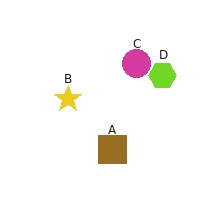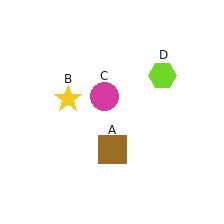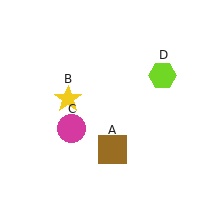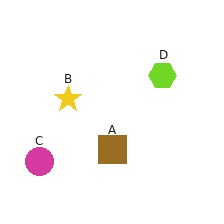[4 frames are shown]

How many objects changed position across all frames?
1 object changed position: magenta circle (object C).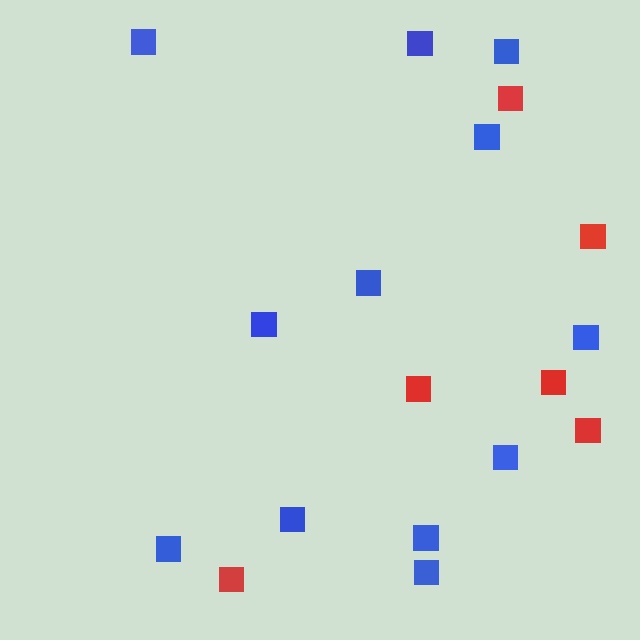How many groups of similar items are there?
There are 2 groups: one group of red squares (6) and one group of blue squares (12).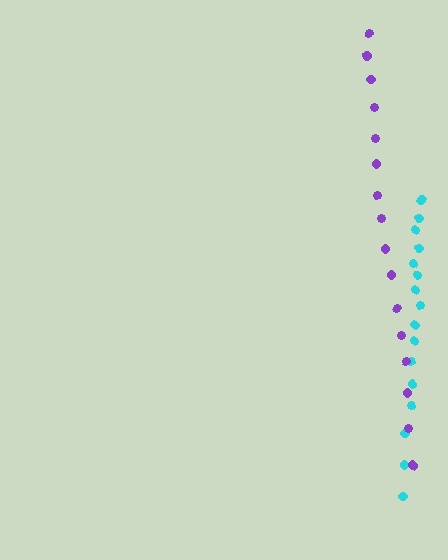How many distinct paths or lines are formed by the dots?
There are 2 distinct paths.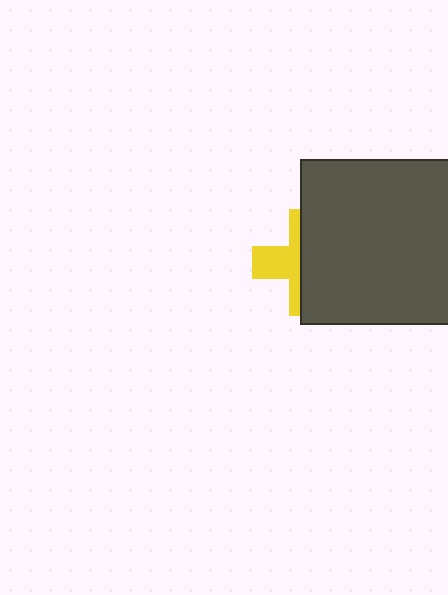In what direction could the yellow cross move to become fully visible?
The yellow cross could move left. That would shift it out from behind the dark gray square entirely.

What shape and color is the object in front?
The object in front is a dark gray square.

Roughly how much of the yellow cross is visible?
A small part of it is visible (roughly 39%).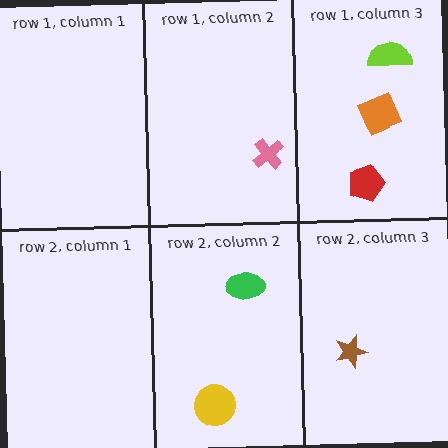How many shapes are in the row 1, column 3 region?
3.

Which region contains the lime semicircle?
The row 1, column 3 region.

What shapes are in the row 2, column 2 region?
The green ellipse, the yellow circle.